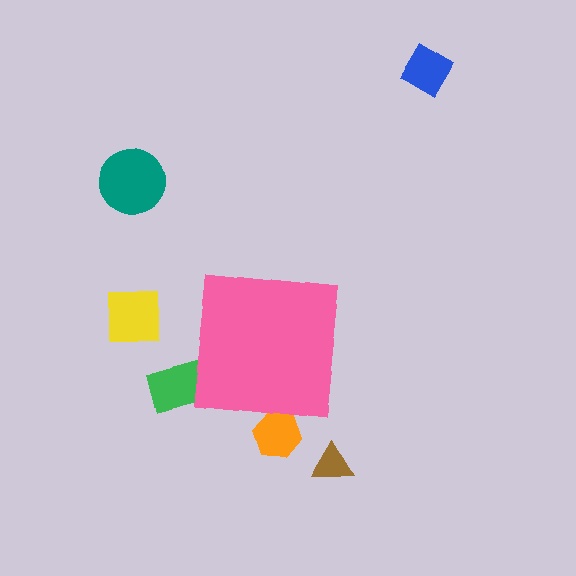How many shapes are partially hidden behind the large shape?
2 shapes are partially hidden.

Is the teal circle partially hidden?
No, the teal circle is fully visible.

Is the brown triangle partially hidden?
No, the brown triangle is fully visible.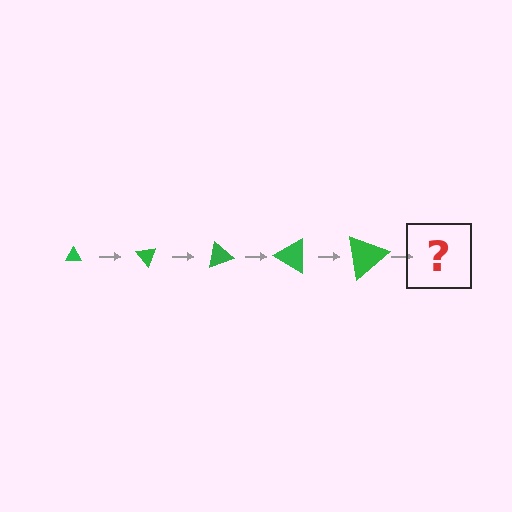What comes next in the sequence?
The next element should be a triangle, larger than the previous one and rotated 250 degrees from the start.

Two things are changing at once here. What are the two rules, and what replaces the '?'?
The two rules are that the triangle grows larger each step and it rotates 50 degrees each step. The '?' should be a triangle, larger than the previous one and rotated 250 degrees from the start.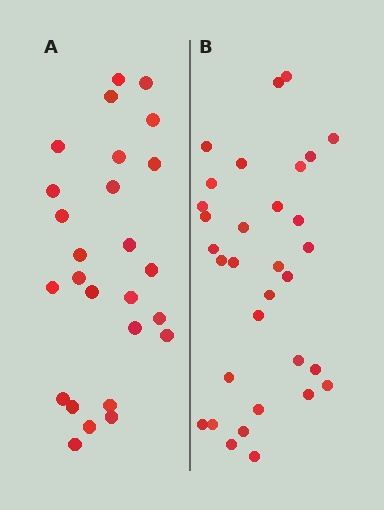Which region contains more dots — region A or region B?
Region B (the right region) has more dots.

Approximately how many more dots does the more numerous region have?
Region B has about 6 more dots than region A.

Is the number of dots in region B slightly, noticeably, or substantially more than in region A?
Region B has only slightly more — the two regions are fairly close. The ratio is roughly 1.2 to 1.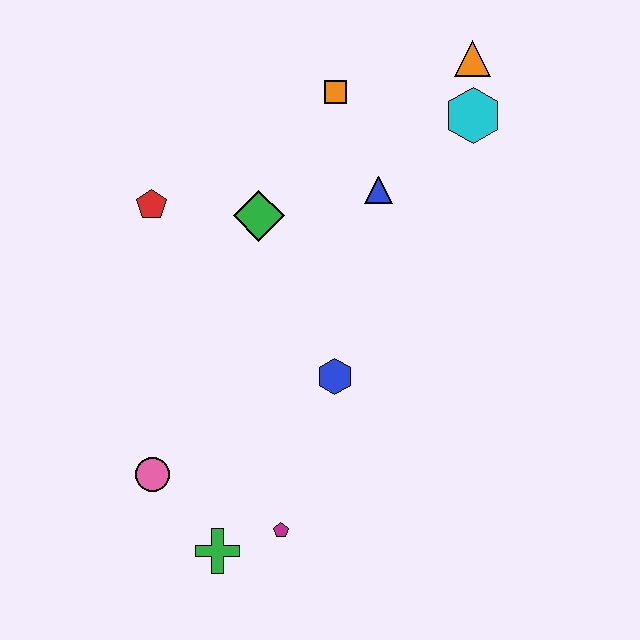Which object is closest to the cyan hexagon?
The orange triangle is closest to the cyan hexagon.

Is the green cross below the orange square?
Yes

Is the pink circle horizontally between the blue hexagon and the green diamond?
No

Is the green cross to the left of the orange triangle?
Yes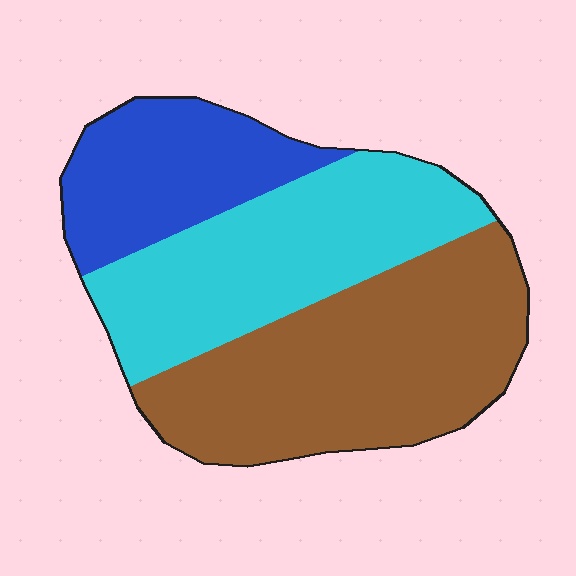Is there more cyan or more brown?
Brown.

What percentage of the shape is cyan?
Cyan covers around 35% of the shape.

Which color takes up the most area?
Brown, at roughly 45%.